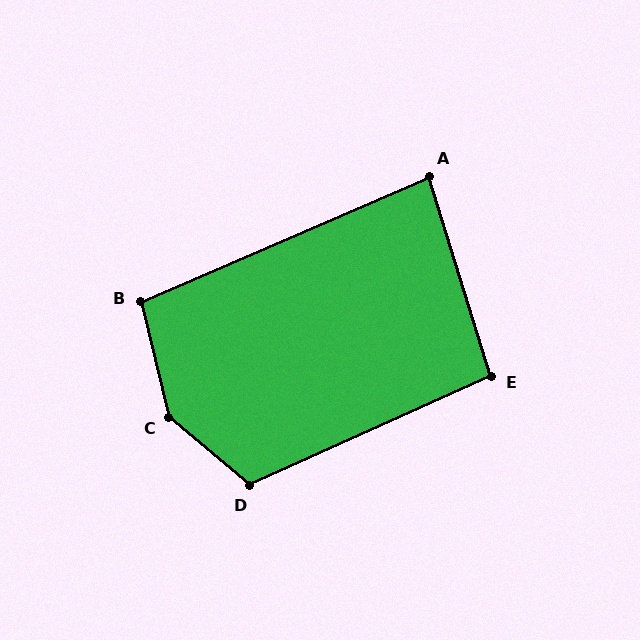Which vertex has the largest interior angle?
C, at approximately 144 degrees.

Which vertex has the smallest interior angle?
A, at approximately 84 degrees.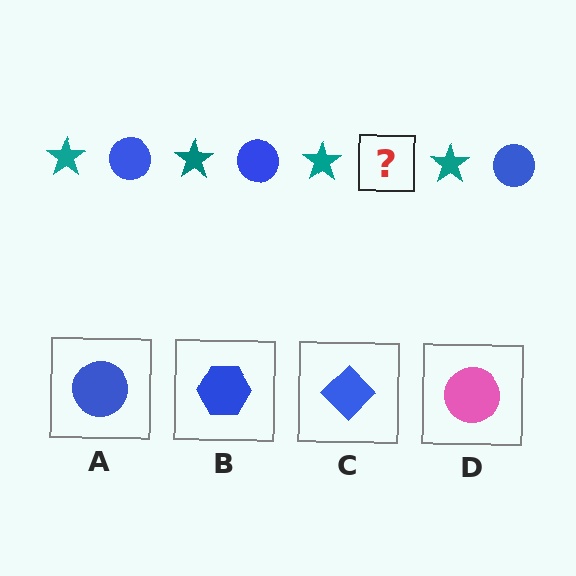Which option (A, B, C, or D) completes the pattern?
A.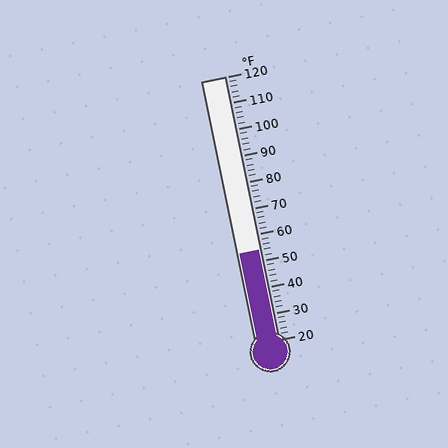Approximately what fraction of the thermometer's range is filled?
The thermometer is filled to approximately 35% of its range.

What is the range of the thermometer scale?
The thermometer scale ranges from 20°F to 120°F.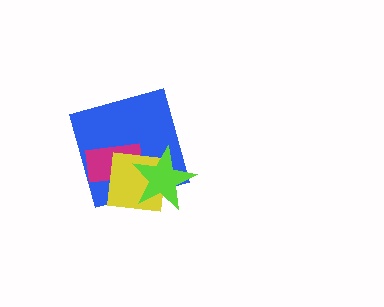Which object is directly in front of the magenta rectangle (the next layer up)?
The yellow square is directly in front of the magenta rectangle.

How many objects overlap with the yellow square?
3 objects overlap with the yellow square.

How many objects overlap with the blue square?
3 objects overlap with the blue square.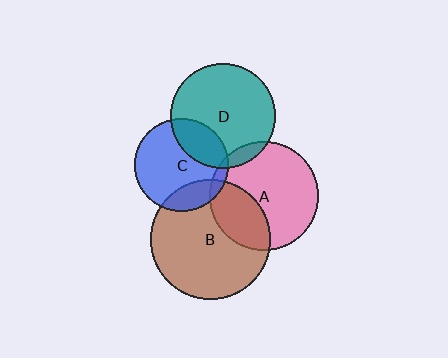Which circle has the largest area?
Circle B (brown).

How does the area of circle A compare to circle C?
Approximately 1.4 times.